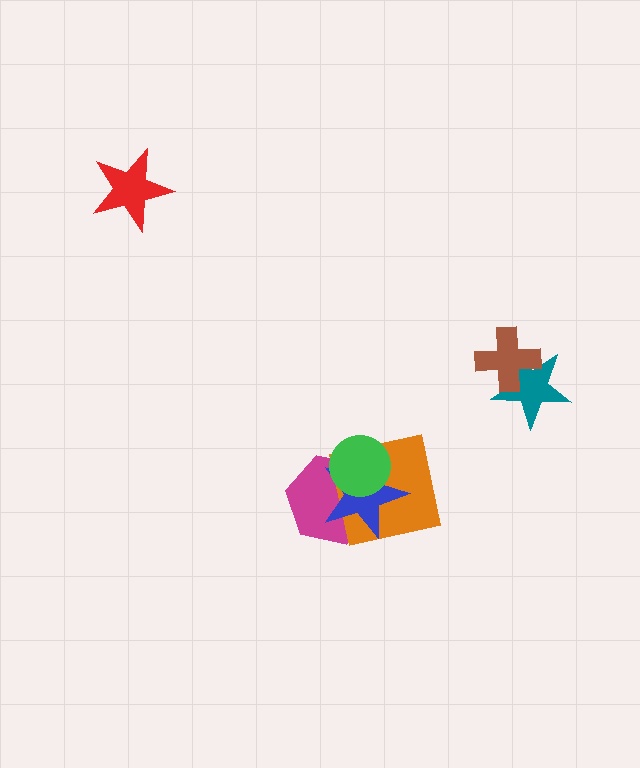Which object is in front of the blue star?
The green circle is in front of the blue star.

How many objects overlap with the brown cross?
1 object overlaps with the brown cross.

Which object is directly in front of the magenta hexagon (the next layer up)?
The orange square is directly in front of the magenta hexagon.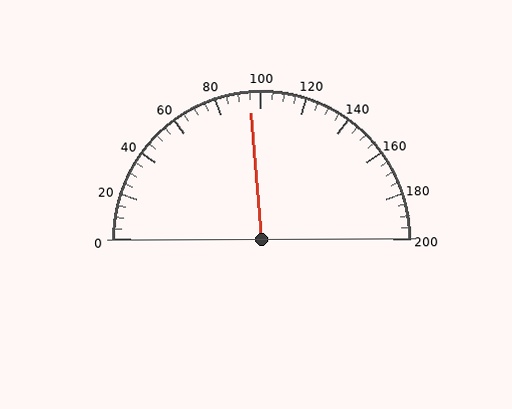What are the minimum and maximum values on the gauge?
The gauge ranges from 0 to 200.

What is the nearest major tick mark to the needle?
The nearest major tick mark is 100.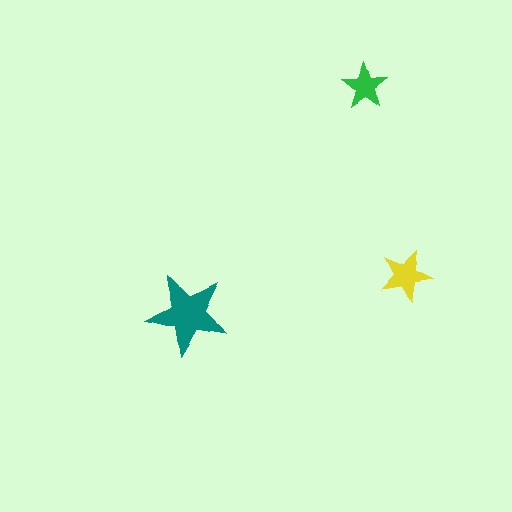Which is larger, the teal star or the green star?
The teal one.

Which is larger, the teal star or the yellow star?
The teal one.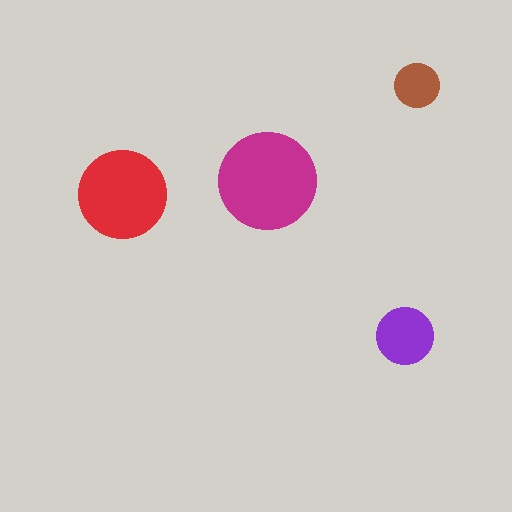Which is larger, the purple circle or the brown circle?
The purple one.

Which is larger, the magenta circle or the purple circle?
The magenta one.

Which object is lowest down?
The purple circle is bottommost.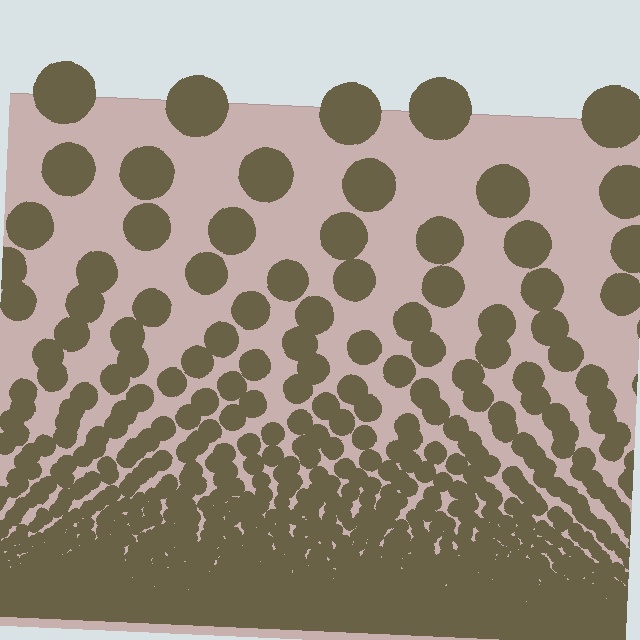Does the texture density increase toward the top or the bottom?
Density increases toward the bottom.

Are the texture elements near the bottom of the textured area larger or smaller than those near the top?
Smaller. The gradient is inverted — elements near the bottom are smaller and denser.